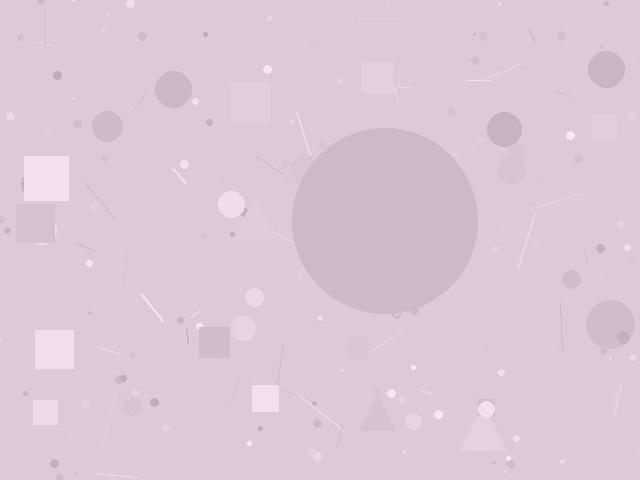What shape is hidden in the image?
A circle is hidden in the image.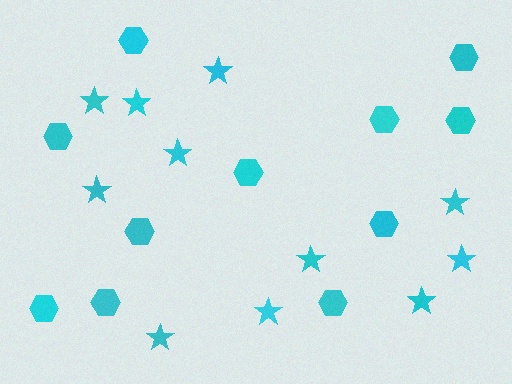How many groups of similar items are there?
There are 2 groups: one group of hexagons (11) and one group of stars (11).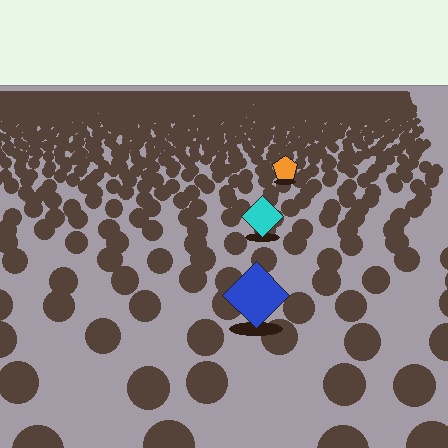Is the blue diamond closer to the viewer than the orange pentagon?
Yes. The blue diamond is closer — you can tell from the texture gradient: the ground texture is coarser near it.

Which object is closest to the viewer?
The blue diamond is closest. The texture marks near it are larger and more spread out.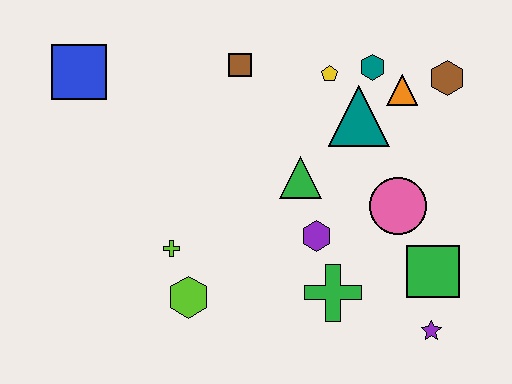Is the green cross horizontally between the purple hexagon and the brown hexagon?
Yes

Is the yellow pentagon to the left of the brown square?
No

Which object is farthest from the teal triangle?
The blue square is farthest from the teal triangle.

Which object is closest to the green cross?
The purple hexagon is closest to the green cross.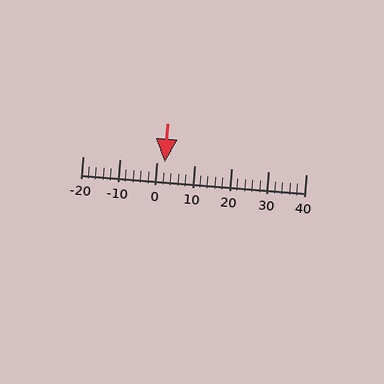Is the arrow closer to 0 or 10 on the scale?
The arrow is closer to 0.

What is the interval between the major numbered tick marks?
The major tick marks are spaced 10 units apart.